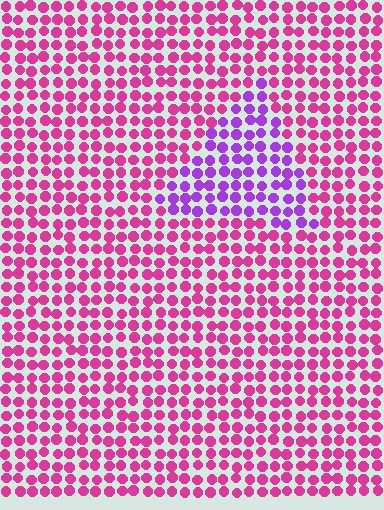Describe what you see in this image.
The image is filled with small magenta elements in a uniform arrangement. A triangle-shaped region is visible where the elements are tinted to a slightly different hue, forming a subtle color boundary.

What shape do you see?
I see a triangle.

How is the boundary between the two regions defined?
The boundary is defined purely by a slight shift in hue (about 42 degrees). Spacing, size, and orientation are identical on both sides.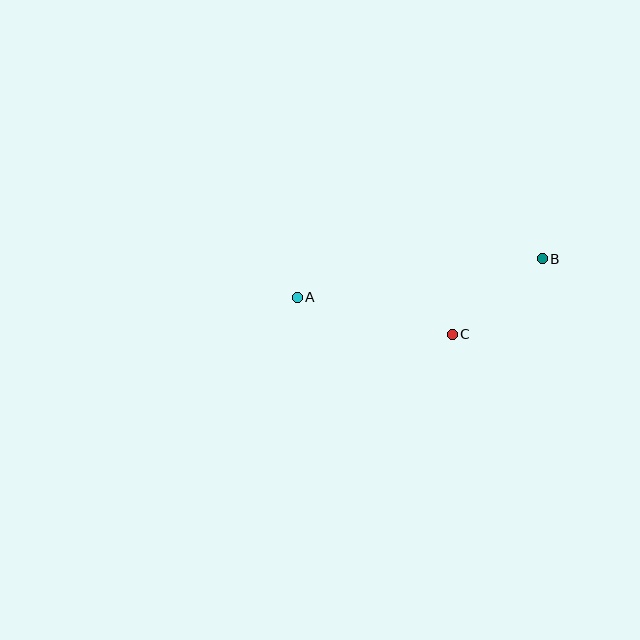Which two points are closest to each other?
Points B and C are closest to each other.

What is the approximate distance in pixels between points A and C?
The distance between A and C is approximately 159 pixels.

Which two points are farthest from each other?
Points A and B are farthest from each other.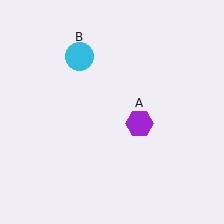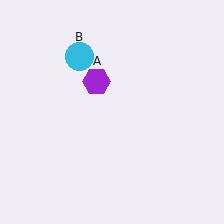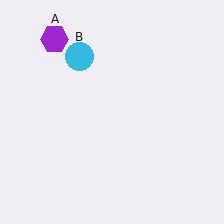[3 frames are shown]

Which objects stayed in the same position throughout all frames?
Cyan circle (object B) remained stationary.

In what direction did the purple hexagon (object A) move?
The purple hexagon (object A) moved up and to the left.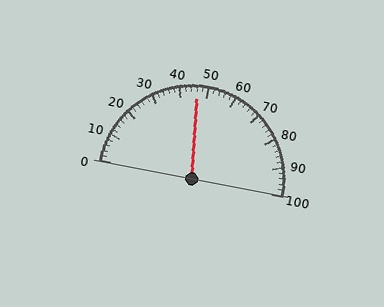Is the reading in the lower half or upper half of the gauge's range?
The reading is in the lower half of the range (0 to 100).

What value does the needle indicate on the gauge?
The needle indicates approximately 46.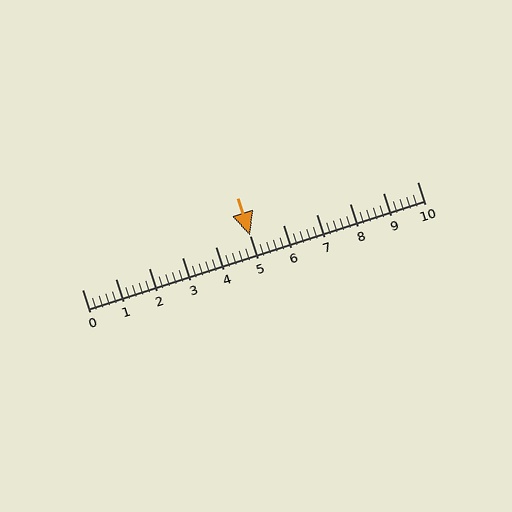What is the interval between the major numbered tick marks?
The major tick marks are spaced 1 units apart.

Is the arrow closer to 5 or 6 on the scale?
The arrow is closer to 5.